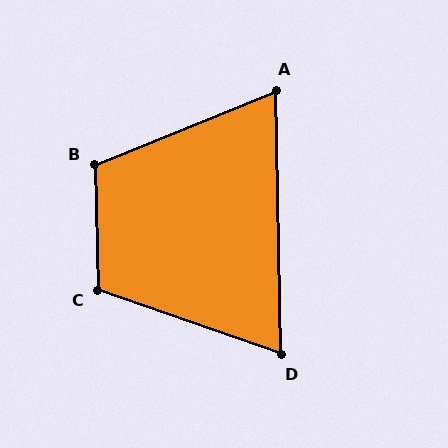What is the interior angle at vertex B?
Approximately 110 degrees (obtuse).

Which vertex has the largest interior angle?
C, at approximately 111 degrees.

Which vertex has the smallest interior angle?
A, at approximately 69 degrees.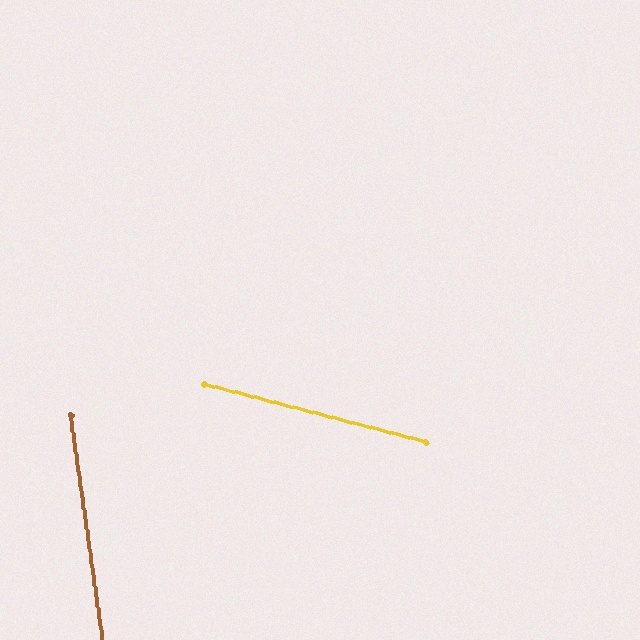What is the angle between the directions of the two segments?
Approximately 67 degrees.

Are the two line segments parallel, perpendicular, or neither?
Neither parallel nor perpendicular — they differ by about 67°.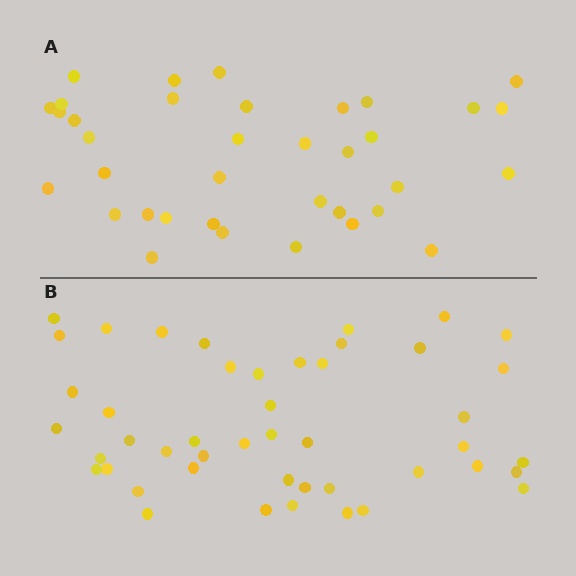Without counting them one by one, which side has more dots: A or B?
Region B (the bottom region) has more dots.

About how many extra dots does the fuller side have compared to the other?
Region B has roughly 10 or so more dots than region A.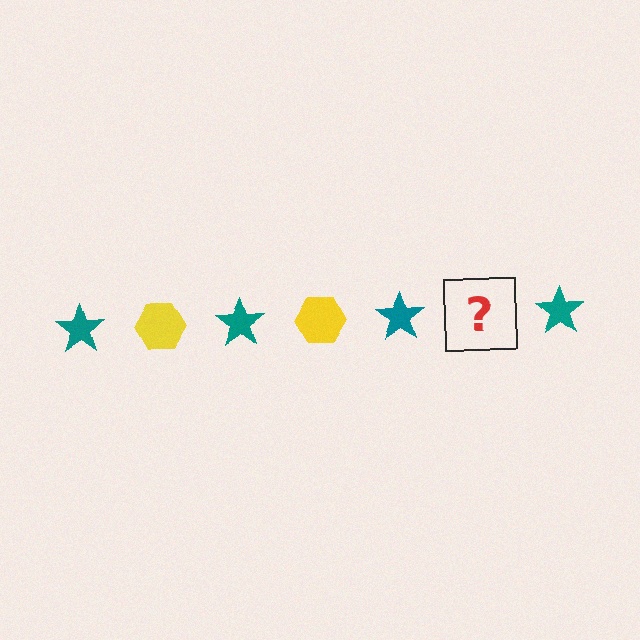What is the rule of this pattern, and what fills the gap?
The rule is that the pattern alternates between teal star and yellow hexagon. The gap should be filled with a yellow hexagon.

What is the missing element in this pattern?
The missing element is a yellow hexagon.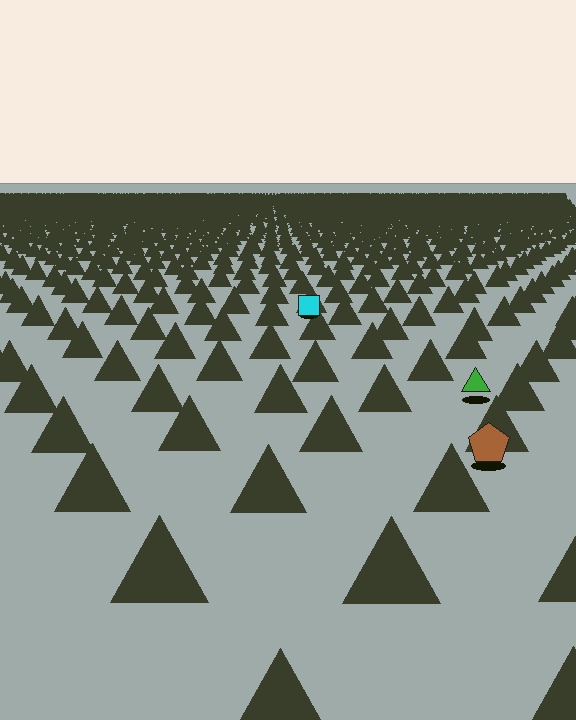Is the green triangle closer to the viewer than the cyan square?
Yes. The green triangle is closer — you can tell from the texture gradient: the ground texture is coarser near it.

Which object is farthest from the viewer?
The cyan square is farthest from the viewer. It appears smaller and the ground texture around it is denser.